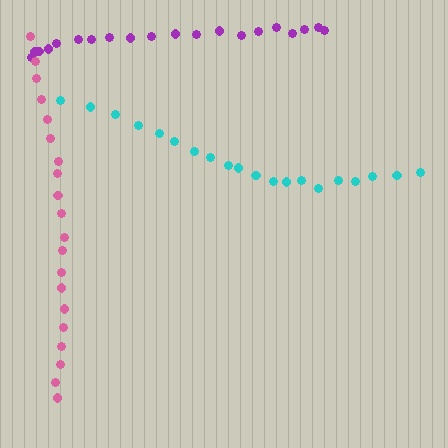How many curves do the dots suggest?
There are 3 distinct paths.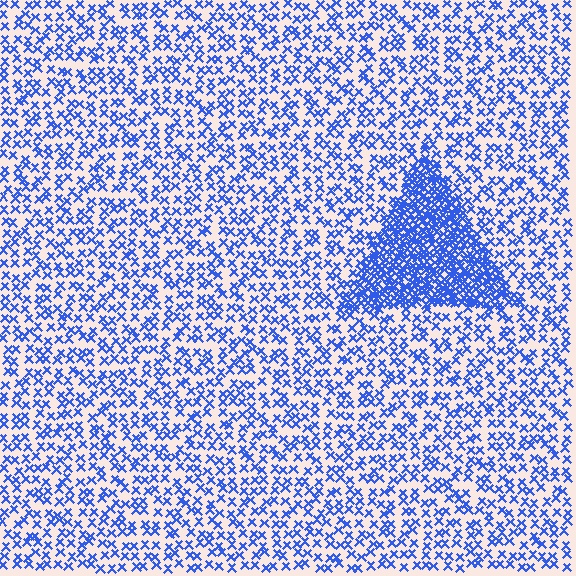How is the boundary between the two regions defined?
The boundary is defined by a change in element density (approximately 2.8x ratio). All elements are the same color, size, and shape.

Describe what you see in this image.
The image contains small blue elements arranged at two different densities. A triangle-shaped region is visible where the elements are more densely packed than the surrounding area.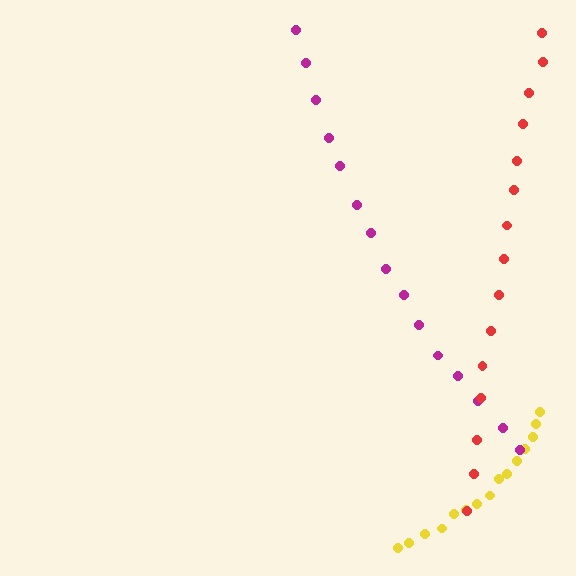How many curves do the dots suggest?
There are 3 distinct paths.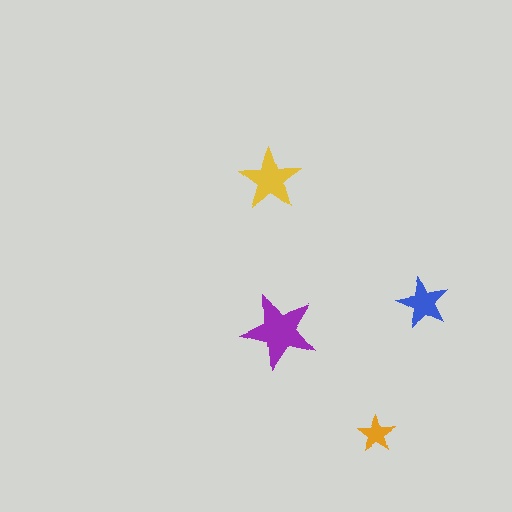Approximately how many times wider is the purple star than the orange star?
About 2 times wider.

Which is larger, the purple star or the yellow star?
The purple one.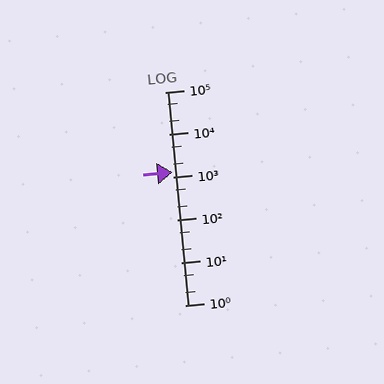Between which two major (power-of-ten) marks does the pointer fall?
The pointer is between 1000 and 10000.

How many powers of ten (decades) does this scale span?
The scale spans 5 decades, from 1 to 100000.